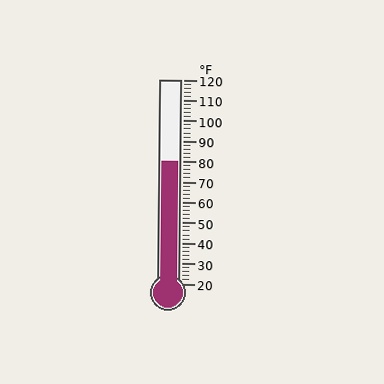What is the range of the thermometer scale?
The thermometer scale ranges from 20°F to 120°F.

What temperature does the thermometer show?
The thermometer shows approximately 80°F.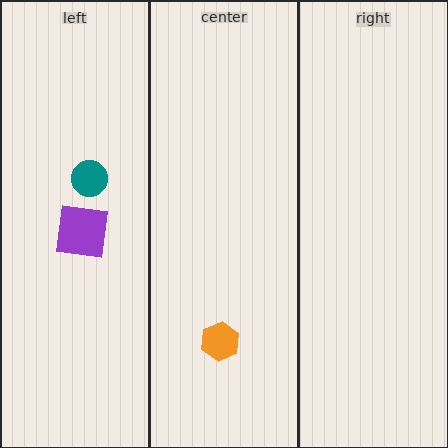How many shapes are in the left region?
2.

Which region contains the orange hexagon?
The center region.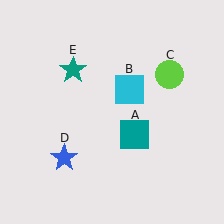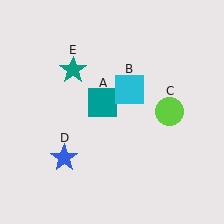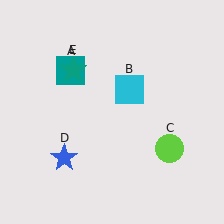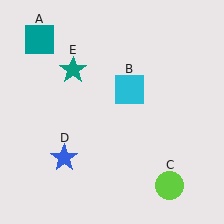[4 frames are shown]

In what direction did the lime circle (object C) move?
The lime circle (object C) moved down.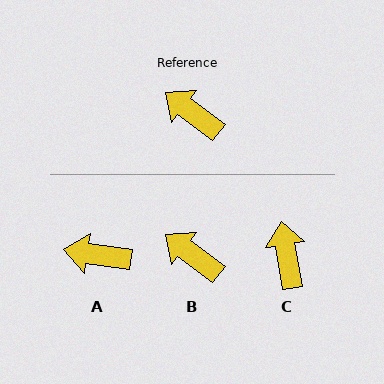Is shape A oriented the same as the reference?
No, it is off by about 29 degrees.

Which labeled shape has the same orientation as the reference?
B.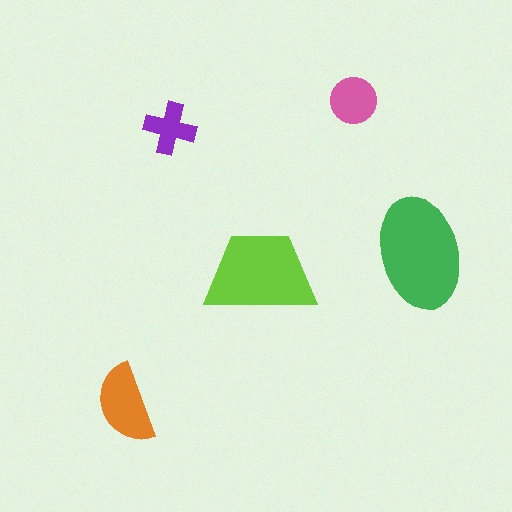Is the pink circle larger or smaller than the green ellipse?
Smaller.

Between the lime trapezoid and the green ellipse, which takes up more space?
The green ellipse.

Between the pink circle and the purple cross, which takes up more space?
The pink circle.